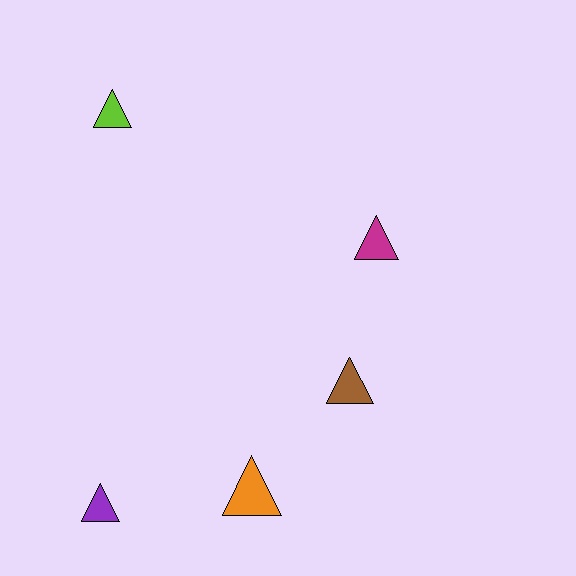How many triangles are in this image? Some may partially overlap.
There are 5 triangles.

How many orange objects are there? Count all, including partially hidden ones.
There is 1 orange object.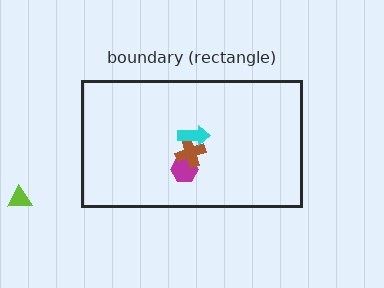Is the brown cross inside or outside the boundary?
Inside.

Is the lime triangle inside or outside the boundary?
Outside.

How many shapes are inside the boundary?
3 inside, 1 outside.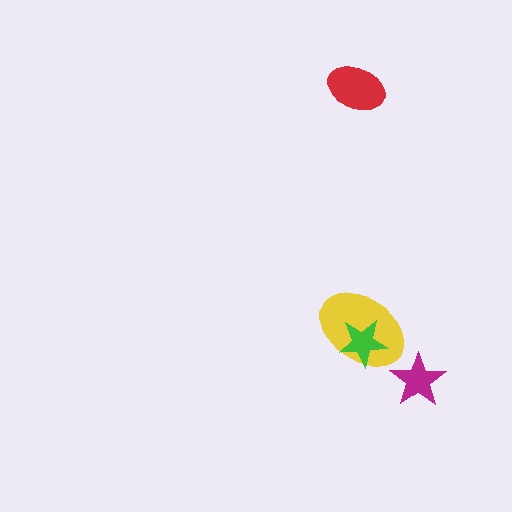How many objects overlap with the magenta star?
0 objects overlap with the magenta star.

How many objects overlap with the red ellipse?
0 objects overlap with the red ellipse.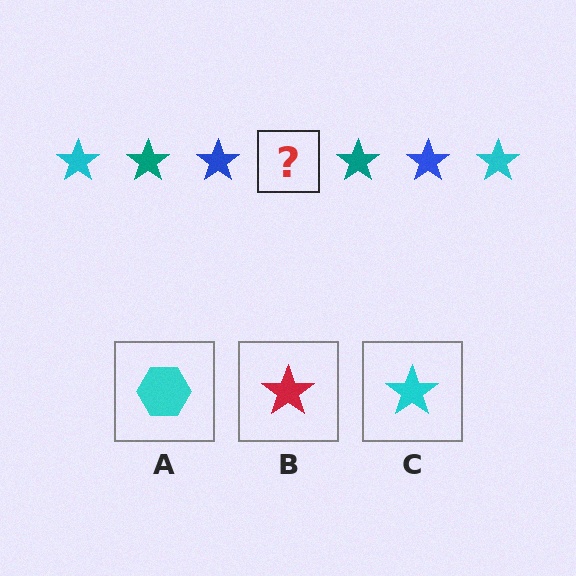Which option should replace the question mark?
Option C.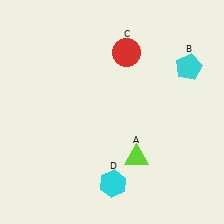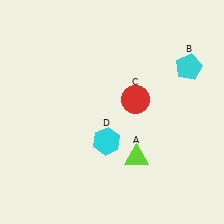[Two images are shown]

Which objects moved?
The objects that moved are: the red circle (C), the cyan hexagon (D).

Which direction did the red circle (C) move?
The red circle (C) moved down.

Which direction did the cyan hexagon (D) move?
The cyan hexagon (D) moved up.